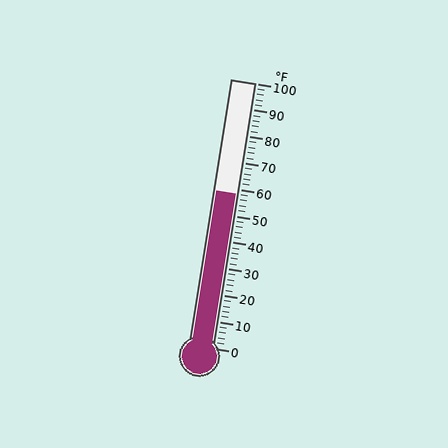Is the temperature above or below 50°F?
The temperature is above 50°F.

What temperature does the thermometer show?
The thermometer shows approximately 58°F.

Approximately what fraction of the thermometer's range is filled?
The thermometer is filled to approximately 60% of its range.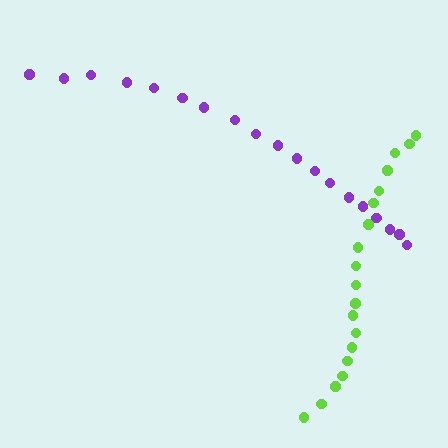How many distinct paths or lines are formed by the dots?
There are 2 distinct paths.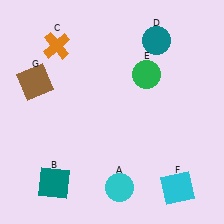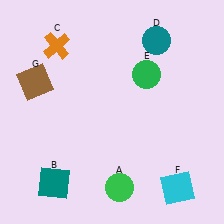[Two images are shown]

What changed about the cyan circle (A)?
In Image 1, A is cyan. In Image 2, it changed to green.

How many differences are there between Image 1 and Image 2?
There is 1 difference between the two images.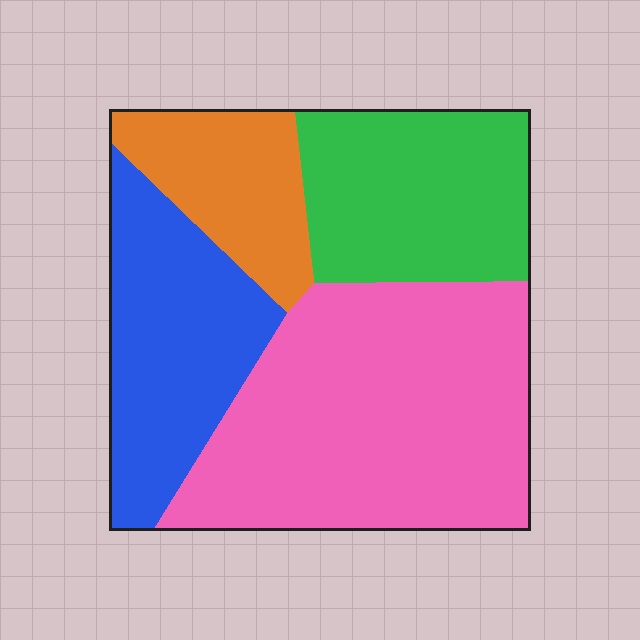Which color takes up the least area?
Orange, at roughly 15%.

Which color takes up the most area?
Pink, at roughly 40%.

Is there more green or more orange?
Green.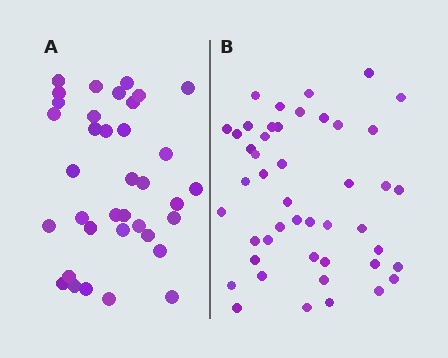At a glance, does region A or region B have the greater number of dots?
Region B (the right region) has more dots.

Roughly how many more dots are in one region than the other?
Region B has roughly 10 or so more dots than region A.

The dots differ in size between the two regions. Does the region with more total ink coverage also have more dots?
No. Region A has more total ink coverage because its dots are larger, but region B actually contains more individual dots. Total area can be misleading — the number of items is what matters here.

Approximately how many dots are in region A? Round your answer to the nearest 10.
About 40 dots. (The exact count is 36, which rounds to 40.)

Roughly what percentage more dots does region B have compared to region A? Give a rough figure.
About 30% more.